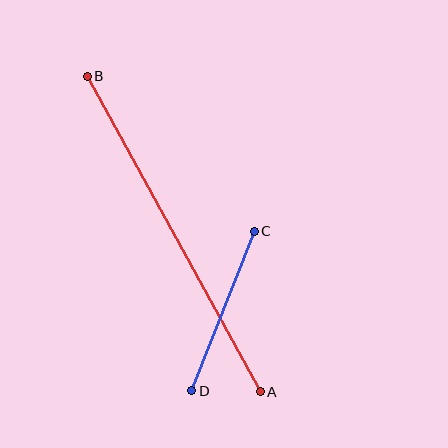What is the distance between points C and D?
The distance is approximately 171 pixels.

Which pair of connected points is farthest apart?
Points A and B are farthest apart.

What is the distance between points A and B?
The distance is approximately 360 pixels.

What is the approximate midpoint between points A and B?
The midpoint is at approximately (174, 234) pixels.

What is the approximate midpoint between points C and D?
The midpoint is at approximately (223, 311) pixels.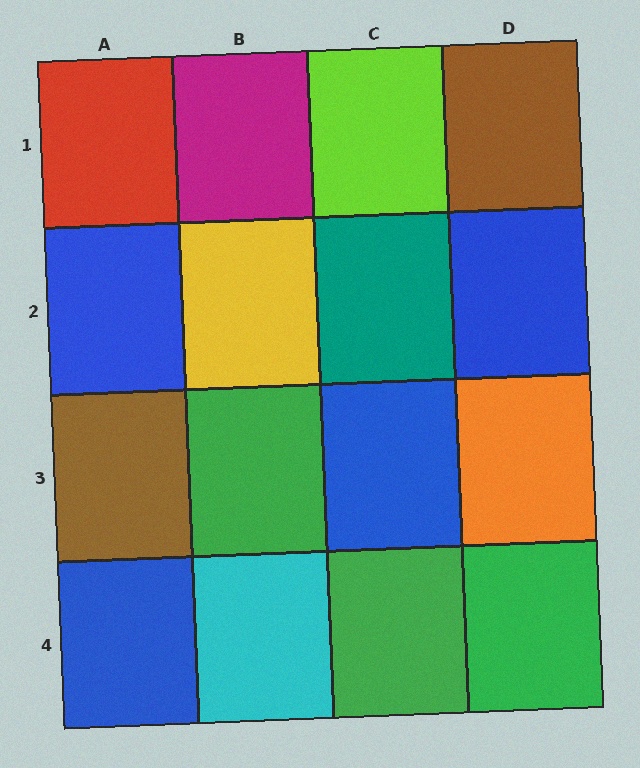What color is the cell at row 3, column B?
Green.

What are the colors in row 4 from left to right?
Blue, cyan, green, green.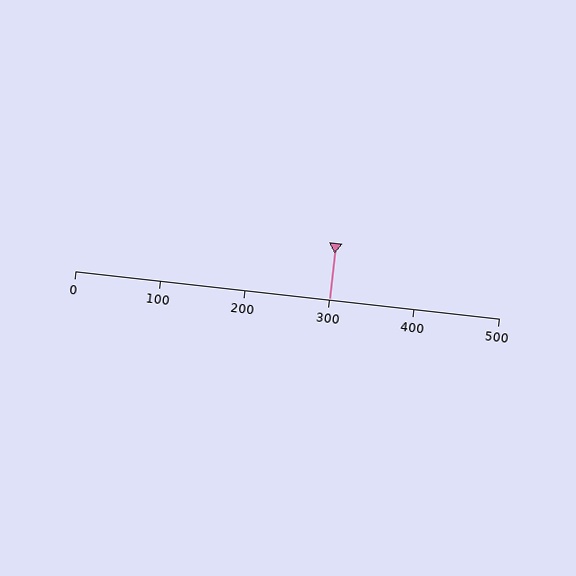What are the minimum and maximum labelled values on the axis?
The axis runs from 0 to 500.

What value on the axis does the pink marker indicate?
The marker indicates approximately 300.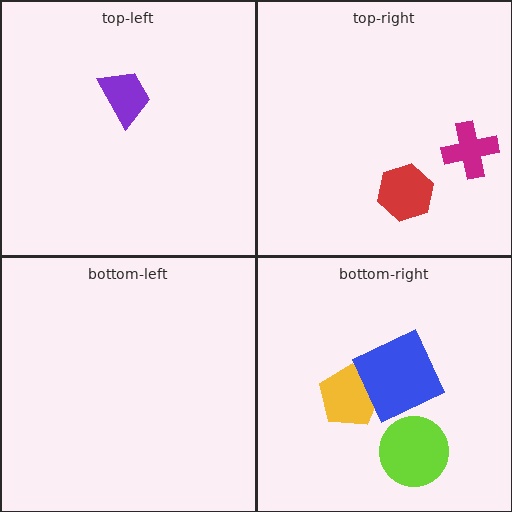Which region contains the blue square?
The bottom-right region.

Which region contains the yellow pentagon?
The bottom-right region.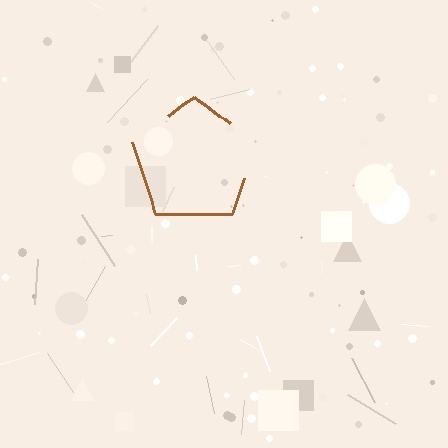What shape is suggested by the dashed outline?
The dashed outline suggests a pentagon.